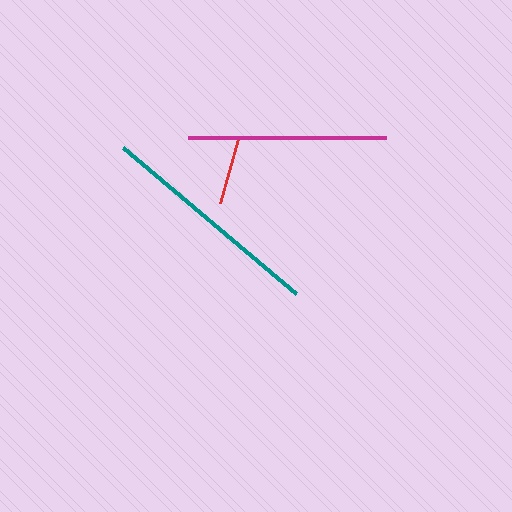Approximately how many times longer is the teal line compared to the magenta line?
The teal line is approximately 1.1 times the length of the magenta line.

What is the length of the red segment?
The red segment is approximately 66 pixels long.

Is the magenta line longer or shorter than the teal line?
The teal line is longer than the magenta line.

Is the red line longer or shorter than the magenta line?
The magenta line is longer than the red line.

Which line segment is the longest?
The teal line is the longest at approximately 226 pixels.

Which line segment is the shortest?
The red line is the shortest at approximately 66 pixels.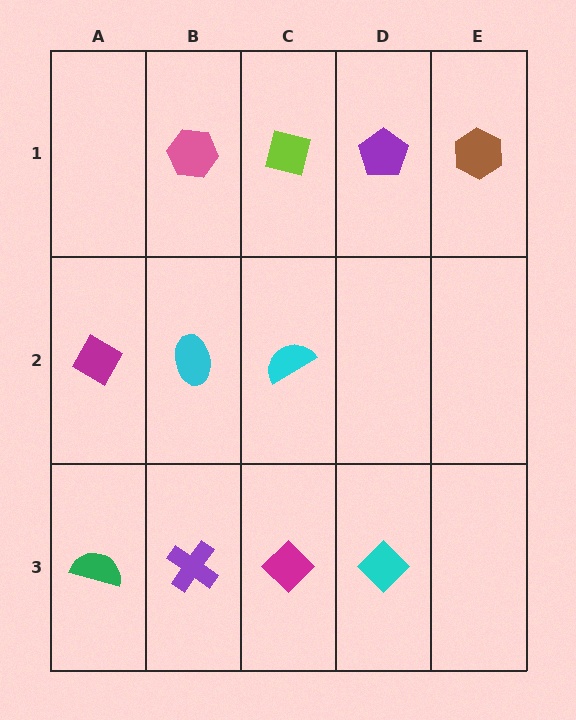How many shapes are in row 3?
4 shapes.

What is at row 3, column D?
A cyan diamond.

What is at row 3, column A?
A green semicircle.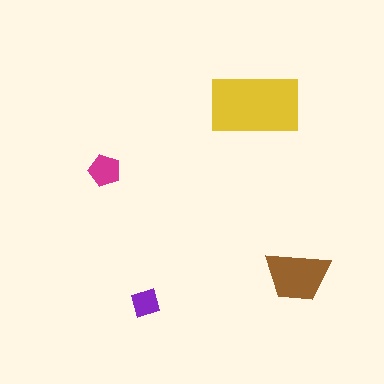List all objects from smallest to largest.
The purple diamond, the magenta pentagon, the brown trapezoid, the yellow rectangle.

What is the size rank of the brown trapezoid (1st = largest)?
2nd.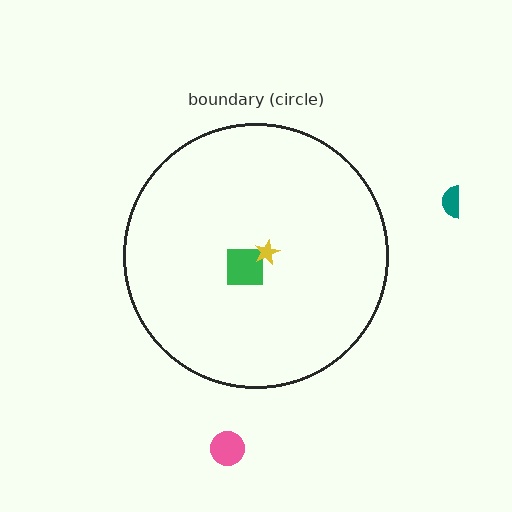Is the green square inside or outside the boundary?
Inside.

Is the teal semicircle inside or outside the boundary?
Outside.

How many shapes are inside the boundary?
2 inside, 2 outside.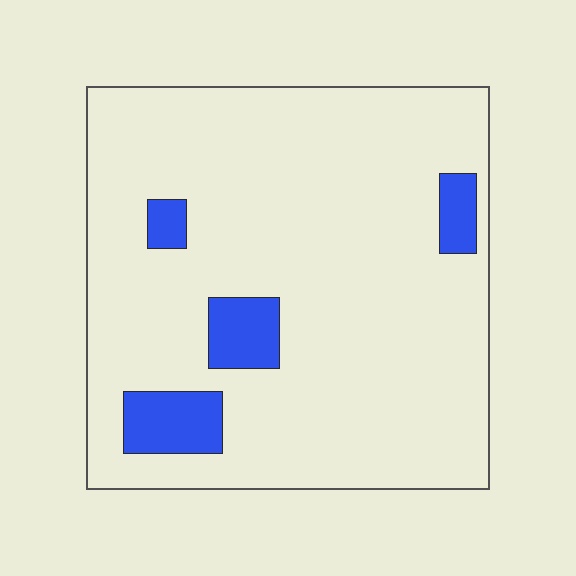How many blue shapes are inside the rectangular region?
4.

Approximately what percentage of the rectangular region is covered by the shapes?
Approximately 10%.